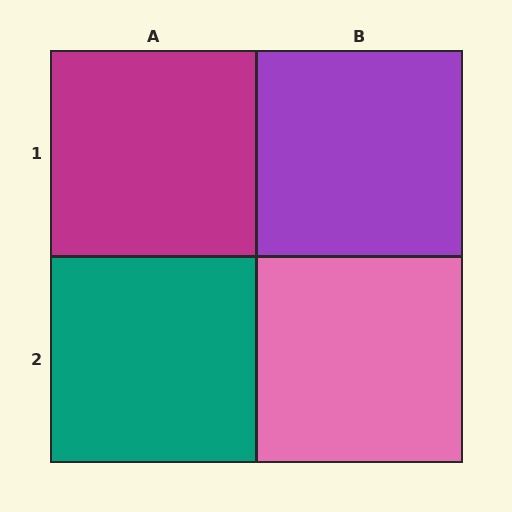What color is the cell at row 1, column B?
Purple.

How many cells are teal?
1 cell is teal.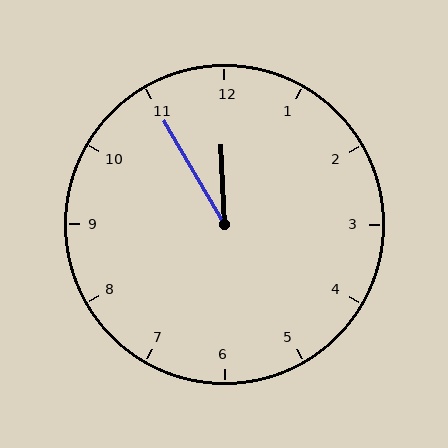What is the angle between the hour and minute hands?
Approximately 28 degrees.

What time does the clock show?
11:55.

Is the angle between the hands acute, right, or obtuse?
It is acute.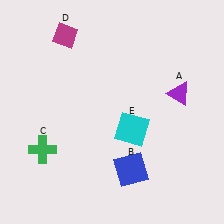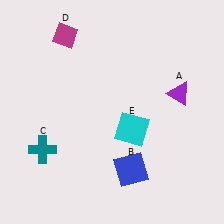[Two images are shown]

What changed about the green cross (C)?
In Image 1, C is green. In Image 2, it changed to teal.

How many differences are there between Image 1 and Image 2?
There is 1 difference between the two images.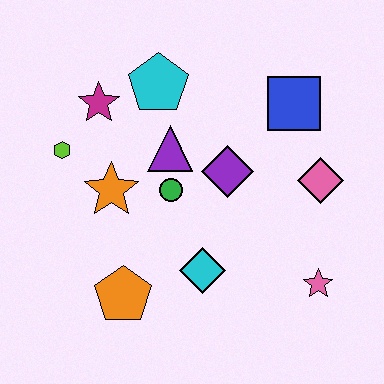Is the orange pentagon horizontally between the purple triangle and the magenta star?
Yes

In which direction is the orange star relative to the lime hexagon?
The orange star is to the right of the lime hexagon.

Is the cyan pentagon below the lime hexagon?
No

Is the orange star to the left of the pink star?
Yes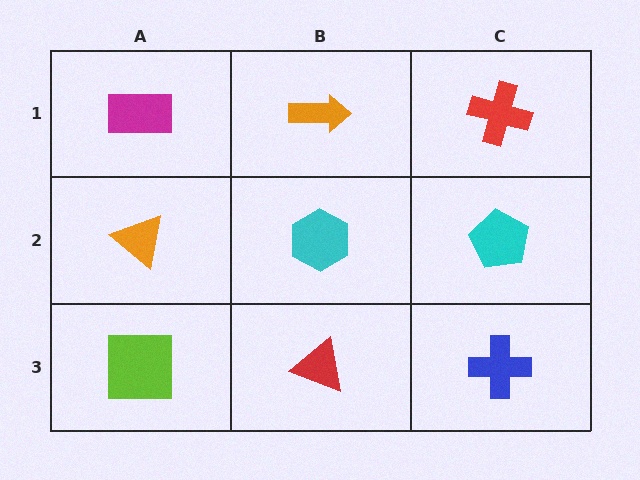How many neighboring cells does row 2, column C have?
3.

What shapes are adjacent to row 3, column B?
A cyan hexagon (row 2, column B), a lime square (row 3, column A), a blue cross (row 3, column C).